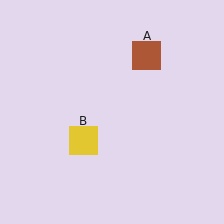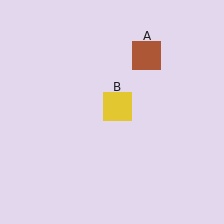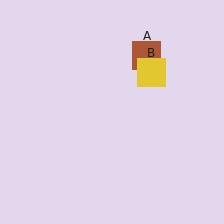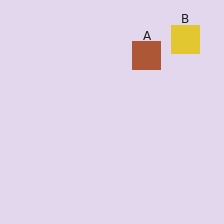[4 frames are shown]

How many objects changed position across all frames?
1 object changed position: yellow square (object B).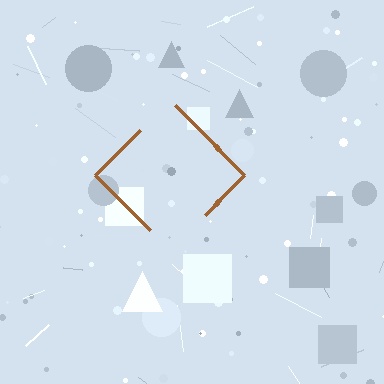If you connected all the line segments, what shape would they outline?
They would outline a diamond.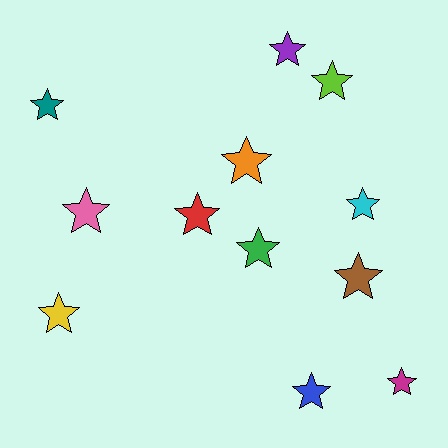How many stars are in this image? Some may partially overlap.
There are 12 stars.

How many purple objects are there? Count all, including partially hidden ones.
There is 1 purple object.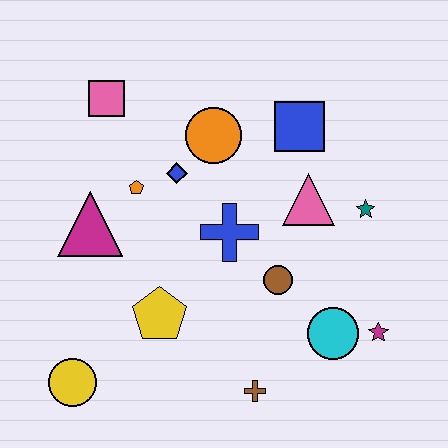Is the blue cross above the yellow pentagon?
Yes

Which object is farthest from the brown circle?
The pink square is farthest from the brown circle.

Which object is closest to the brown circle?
The blue cross is closest to the brown circle.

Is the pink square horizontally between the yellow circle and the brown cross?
Yes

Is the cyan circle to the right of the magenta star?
No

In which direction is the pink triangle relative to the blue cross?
The pink triangle is to the right of the blue cross.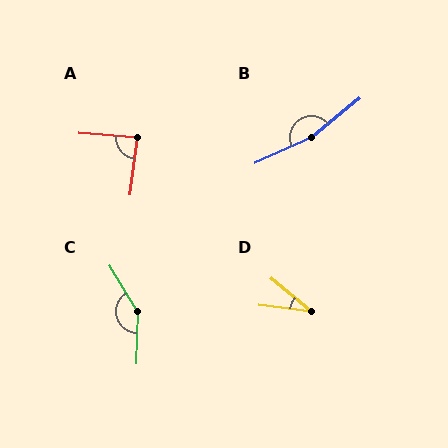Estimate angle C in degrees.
Approximately 147 degrees.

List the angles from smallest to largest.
D (32°), A (88°), C (147°), B (166°).